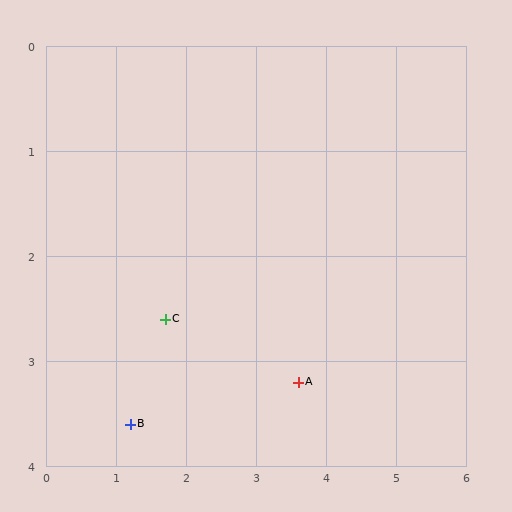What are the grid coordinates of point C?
Point C is at approximately (1.7, 2.6).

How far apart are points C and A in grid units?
Points C and A are about 2.0 grid units apart.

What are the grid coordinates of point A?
Point A is at approximately (3.6, 3.2).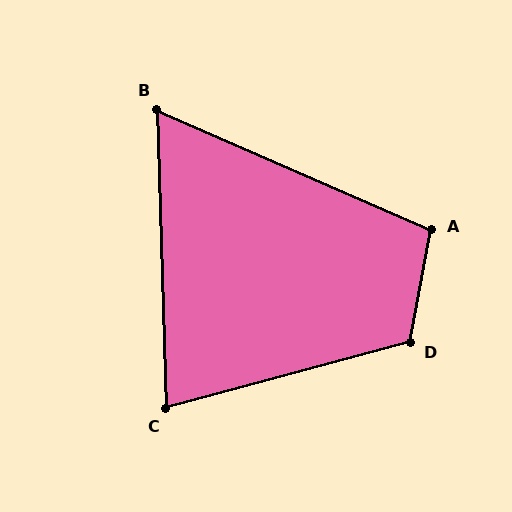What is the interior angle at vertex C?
Approximately 77 degrees (acute).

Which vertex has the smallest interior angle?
B, at approximately 65 degrees.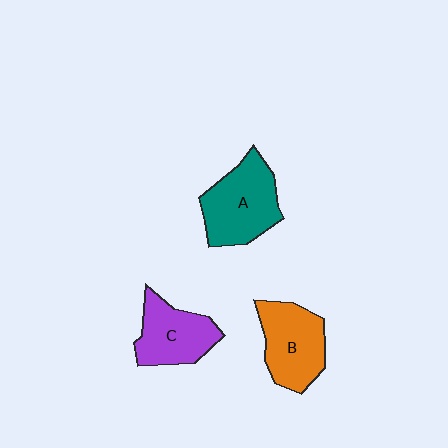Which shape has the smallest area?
Shape C (purple).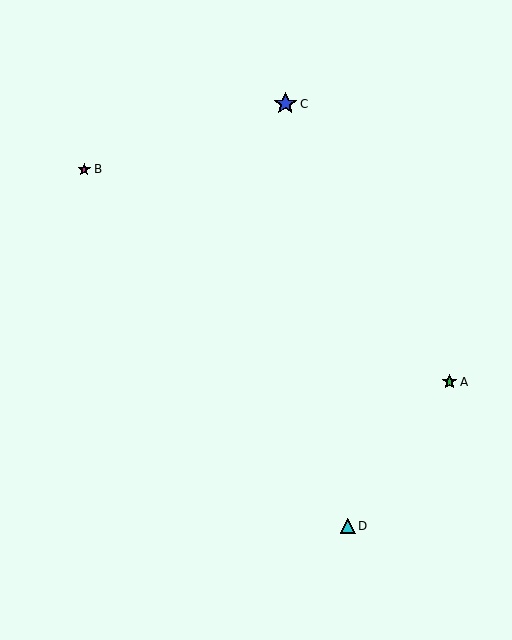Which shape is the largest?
The blue star (labeled C) is the largest.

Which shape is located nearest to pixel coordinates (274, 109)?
The blue star (labeled C) at (285, 104) is nearest to that location.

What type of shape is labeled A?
Shape A is a green star.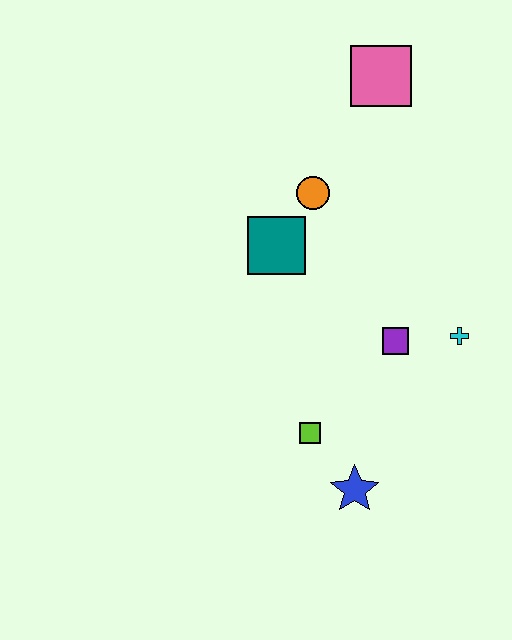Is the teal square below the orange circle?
Yes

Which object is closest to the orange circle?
The teal square is closest to the orange circle.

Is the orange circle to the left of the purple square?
Yes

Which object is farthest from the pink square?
The blue star is farthest from the pink square.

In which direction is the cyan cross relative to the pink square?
The cyan cross is below the pink square.